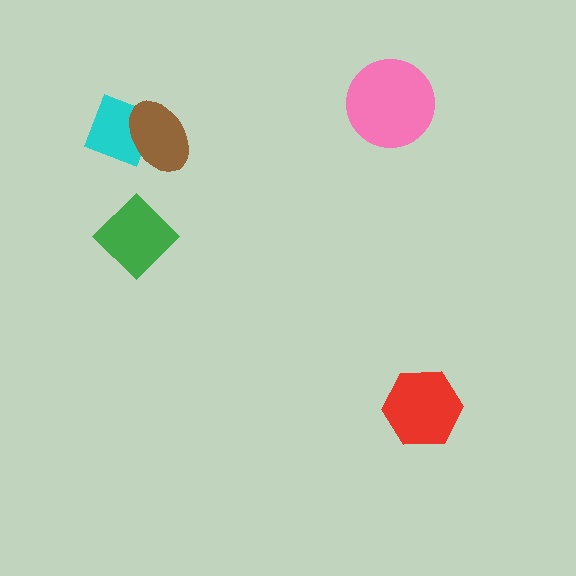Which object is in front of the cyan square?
The brown ellipse is in front of the cyan square.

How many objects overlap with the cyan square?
1 object overlaps with the cyan square.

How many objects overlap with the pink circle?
0 objects overlap with the pink circle.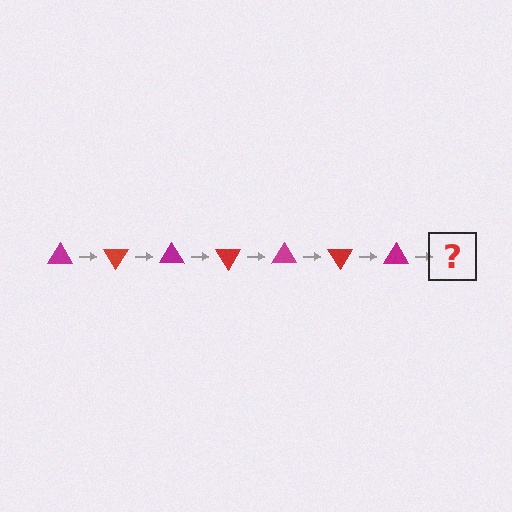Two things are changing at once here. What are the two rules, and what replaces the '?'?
The two rules are that it rotates 60 degrees each step and the color cycles through magenta and red. The '?' should be a red triangle, rotated 420 degrees from the start.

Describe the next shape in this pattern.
It should be a red triangle, rotated 420 degrees from the start.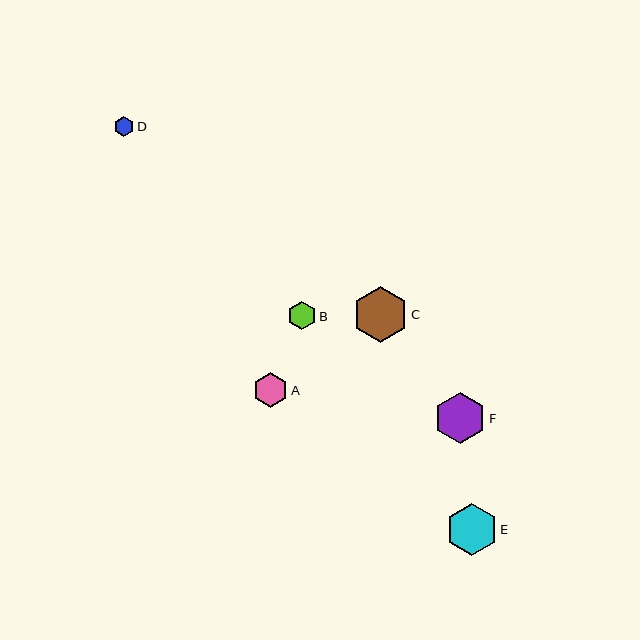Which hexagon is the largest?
Hexagon C is the largest with a size of approximately 56 pixels.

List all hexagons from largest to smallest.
From largest to smallest: C, F, E, A, B, D.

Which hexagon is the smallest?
Hexagon D is the smallest with a size of approximately 20 pixels.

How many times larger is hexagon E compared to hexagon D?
Hexagon E is approximately 2.6 times the size of hexagon D.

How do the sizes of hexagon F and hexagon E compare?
Hexagon F and hexagon E are approximately the same size.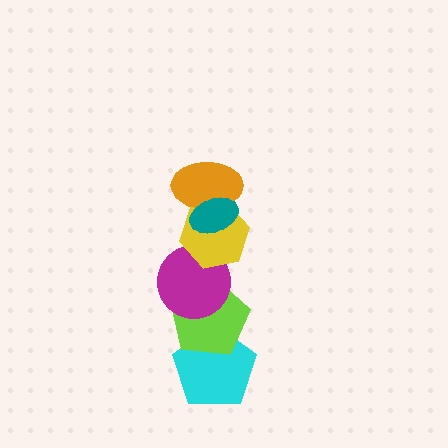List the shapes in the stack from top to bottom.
From top to bottom: the teal ellipse, the orange ellipse, the yellow hexagon, the magenta circle, the lime pentagon, the cyan pentagon.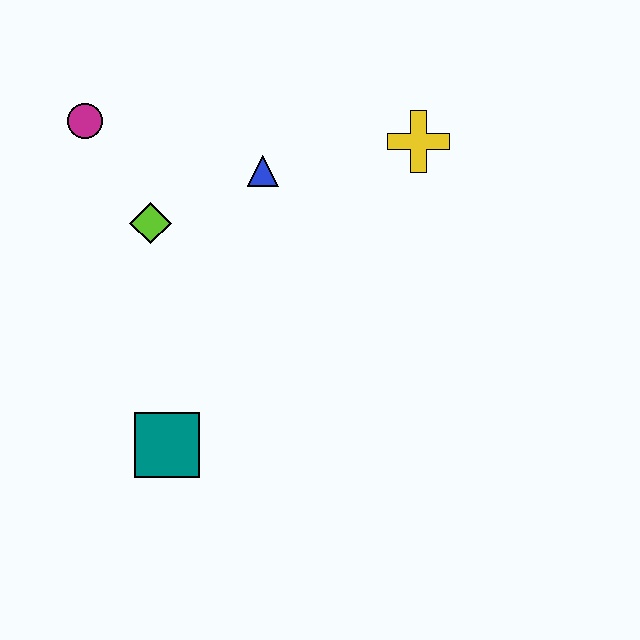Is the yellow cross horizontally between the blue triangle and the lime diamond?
No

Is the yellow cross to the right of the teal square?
Yes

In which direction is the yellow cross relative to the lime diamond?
The yellow cross is to the right of the lime diamond.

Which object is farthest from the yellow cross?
The teal square is farthest from the yellow cross.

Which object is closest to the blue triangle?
The lime diamond is closest to the blue triangle.